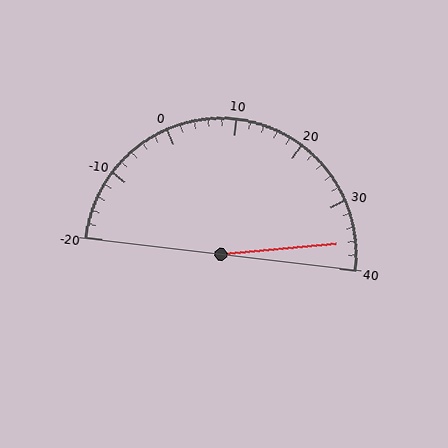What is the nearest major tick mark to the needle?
The nearest major tick mark is 40.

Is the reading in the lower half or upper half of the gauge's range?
The reading is in the upper half of the range (-20 to 40).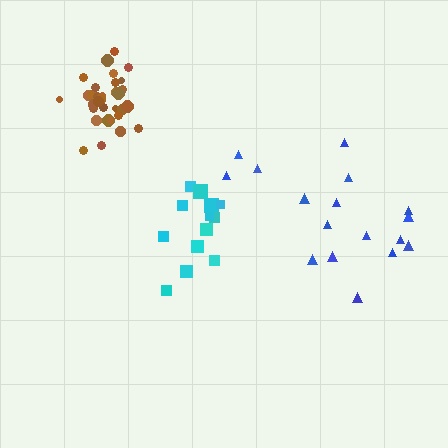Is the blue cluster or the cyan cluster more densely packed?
Cyan.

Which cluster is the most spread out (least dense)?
Blue.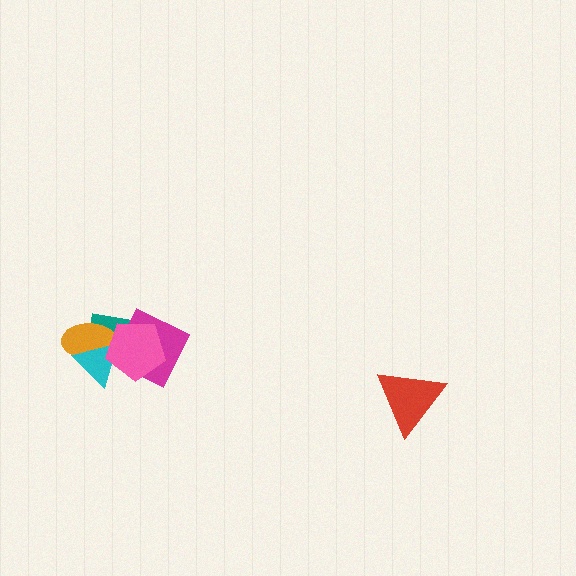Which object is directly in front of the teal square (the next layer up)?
The orange ellipse is directly in front of the teal square.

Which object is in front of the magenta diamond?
The pink pentagon is in front of the magenta diamond.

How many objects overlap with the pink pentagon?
4 objects overlap with the pink pentagon.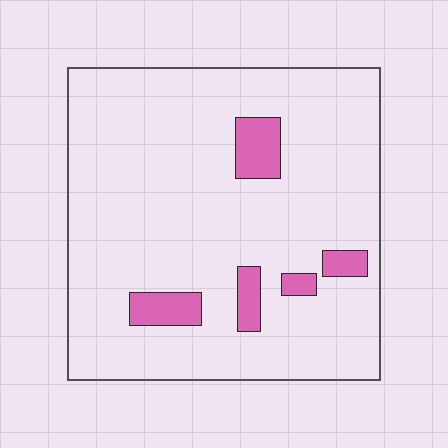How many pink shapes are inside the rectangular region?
5.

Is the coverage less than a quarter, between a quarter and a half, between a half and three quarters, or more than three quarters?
Less than a quarter.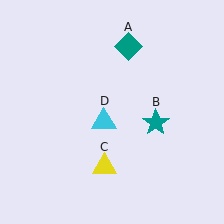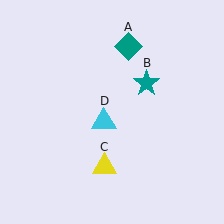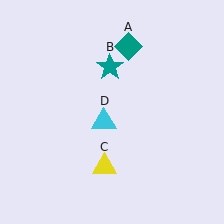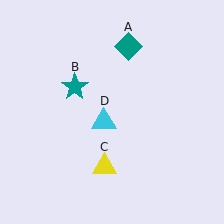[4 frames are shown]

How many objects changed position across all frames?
1 object changed position: teal star (object B).